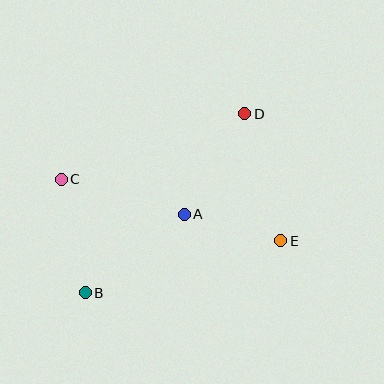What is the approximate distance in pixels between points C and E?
The distance between C and E is approximately 228 pixels.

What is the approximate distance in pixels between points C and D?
The distance between C and D is approximately 195 pixels.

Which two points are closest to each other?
Points A and E are closest to each other.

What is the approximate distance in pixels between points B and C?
The distance between B and C is approximately 116 pixels.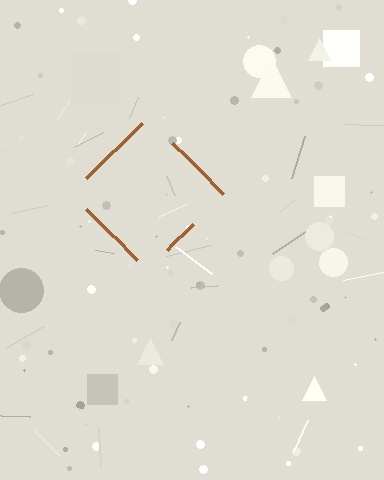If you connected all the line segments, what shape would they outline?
They would outline a diamond.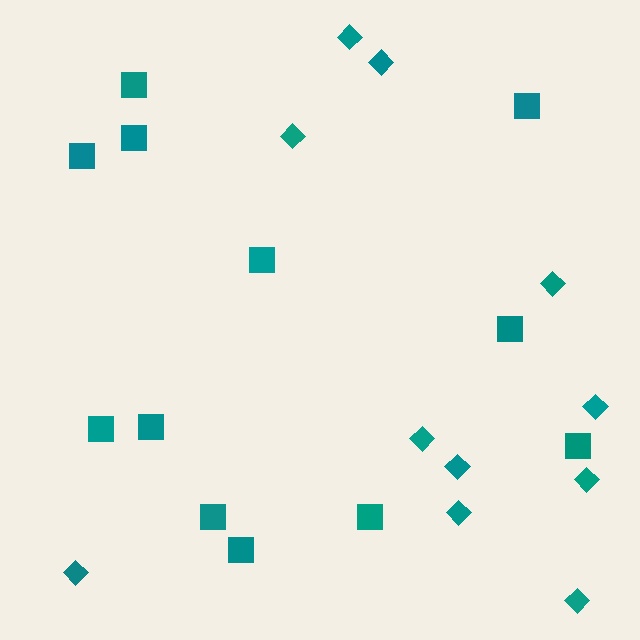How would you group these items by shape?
There are 2 groups: one group of squares (12) and one group of diamonds (11).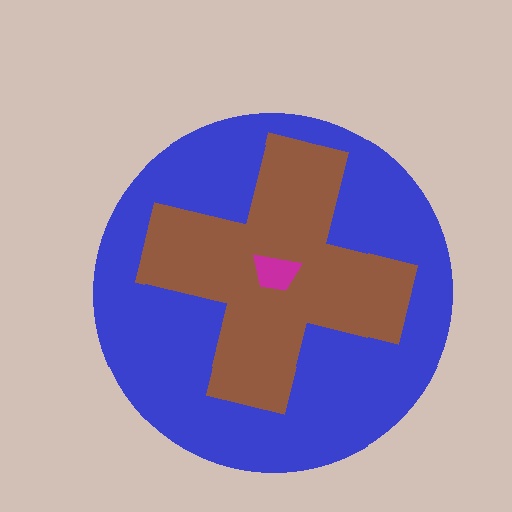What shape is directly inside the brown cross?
The magenta trapezoid.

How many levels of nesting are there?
3.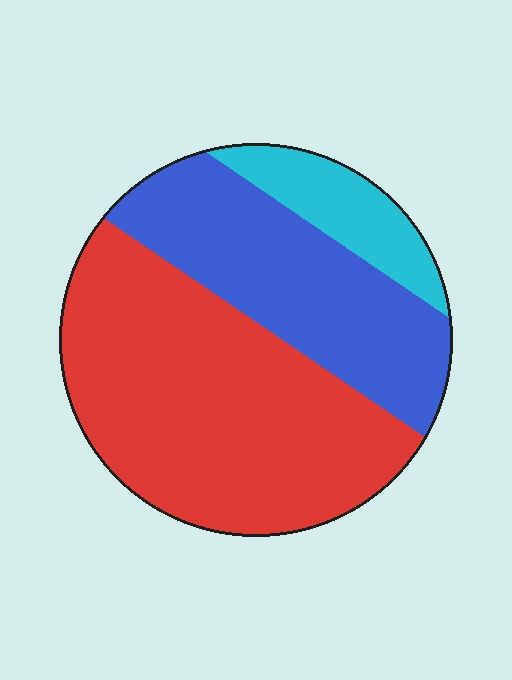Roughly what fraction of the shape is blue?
Blue covers about 35% of the shape.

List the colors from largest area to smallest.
From largest to smallest: red, blue, cyan.